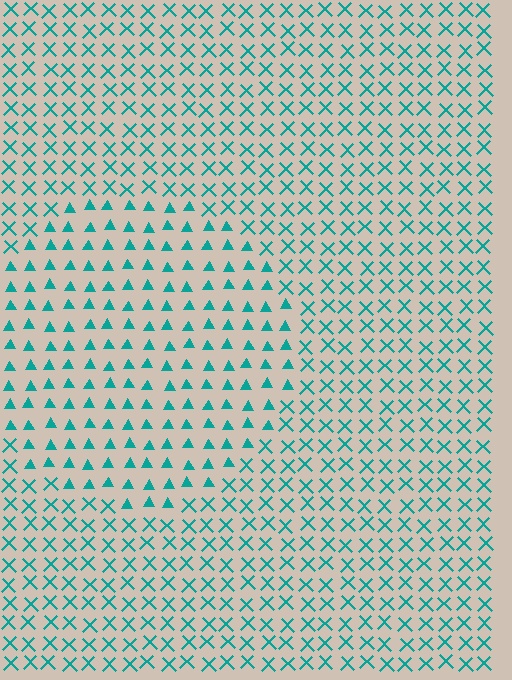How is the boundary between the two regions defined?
The boundary is defined by a change in element shape: triangles inside vs. X marks outside. All elements share the same color and spacing.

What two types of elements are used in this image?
The image uses triangles inside the circle region and X marks outside it.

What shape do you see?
I see a circle.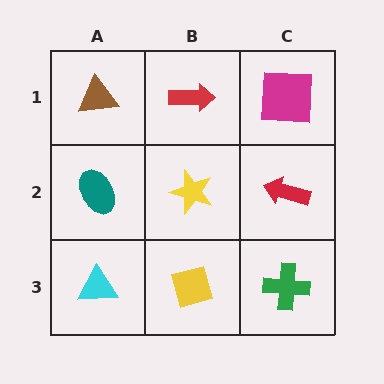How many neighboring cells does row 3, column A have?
2.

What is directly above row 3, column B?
A yellow star.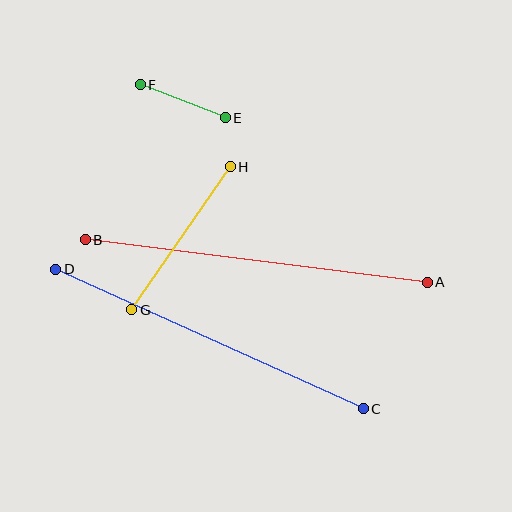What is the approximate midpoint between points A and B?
The midpoint is at approximately (256, 261) pixels.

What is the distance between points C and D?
The distance is approximately 338 pixels.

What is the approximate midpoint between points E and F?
The midpoint is at approximately (183, 101) pixels.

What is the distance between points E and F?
The distance is approximately 92 pixels.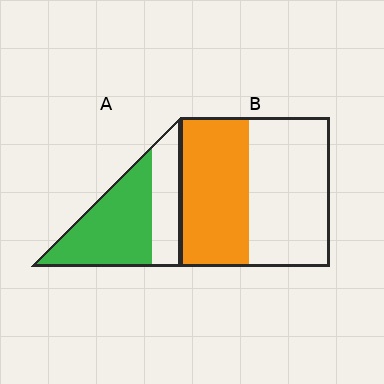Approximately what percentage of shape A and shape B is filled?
A is approximately 65% and B is approximately 45%.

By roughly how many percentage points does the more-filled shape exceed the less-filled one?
By roughly 20 percentage points (A over B).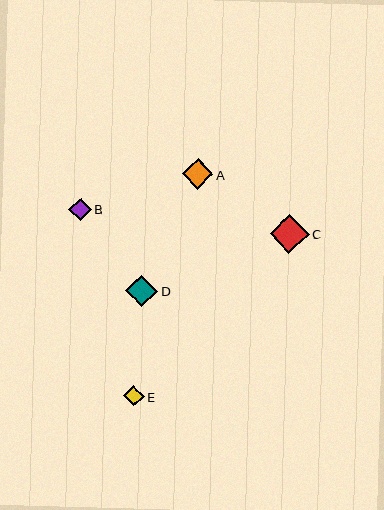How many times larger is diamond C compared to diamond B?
Diamond C is approximately 1.7 times the size of diamond B.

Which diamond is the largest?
Diamond C is the largest with a size of approximately 39 pixels.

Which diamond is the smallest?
Diamond E is the smallest with a size of approximately 21 pixels.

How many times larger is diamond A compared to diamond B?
Diamond A is approximately 1.4 times the size of diamond B.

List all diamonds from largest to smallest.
From largest to smallest: C, D, A, B, E.